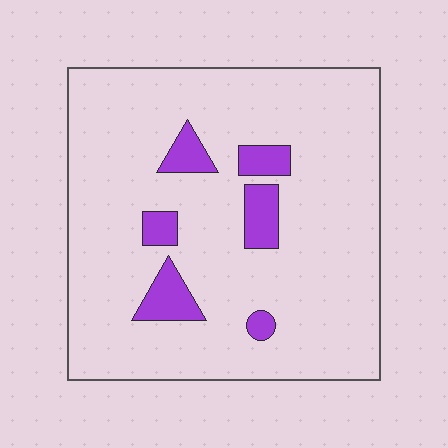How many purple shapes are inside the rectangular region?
6.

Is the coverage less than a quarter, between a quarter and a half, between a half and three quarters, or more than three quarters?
Less than a quarter.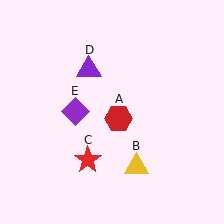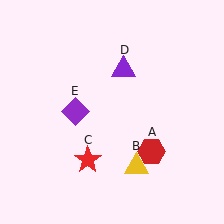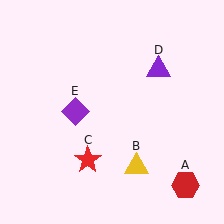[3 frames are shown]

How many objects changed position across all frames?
2 objects changed position: red hexagon (object A), purple triangle (object D).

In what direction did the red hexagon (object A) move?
The red hexagon (object A) moved down and to the right.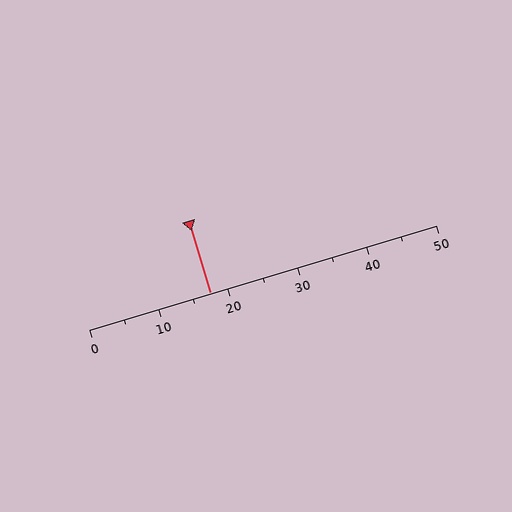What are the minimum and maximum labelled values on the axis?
The axis runs from 0 to 50.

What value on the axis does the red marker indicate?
The marker indicates approximately 17.5.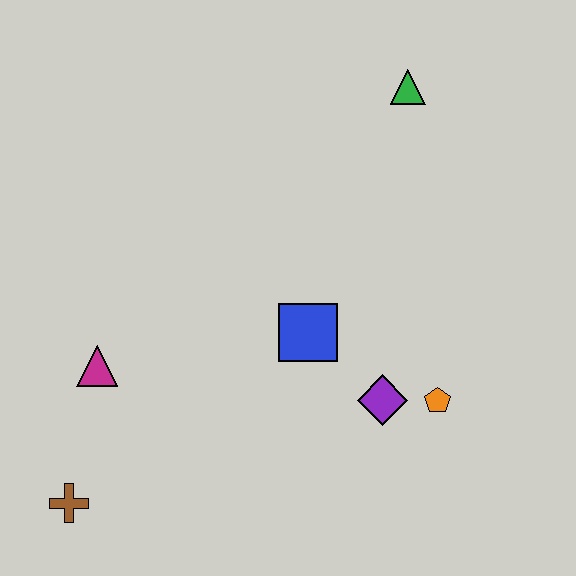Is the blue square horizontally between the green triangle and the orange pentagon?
No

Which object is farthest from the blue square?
The brown cross is farthest from the blue square.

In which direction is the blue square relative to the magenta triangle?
The blue square is to the right of the magenta triangle.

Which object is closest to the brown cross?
The magenta triangle is closest to the brown cross.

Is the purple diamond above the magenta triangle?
No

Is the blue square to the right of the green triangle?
No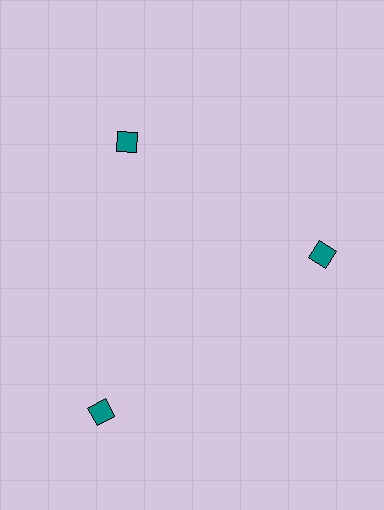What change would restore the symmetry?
The symmetry would be restored by moving it inward, back onto the ring so that all 3 diamonds sit at equal angles and equal distance from the center.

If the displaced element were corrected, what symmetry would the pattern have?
It would have 3-fold rotational symmetry — the pattern would map onto itself every 120 degrees.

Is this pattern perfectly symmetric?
No. The 3 teal diamonds are arranged in a ring, but one element near the 7 o'clock position is pushed outward from the center, breaking the 3-fold rotational symmetry.